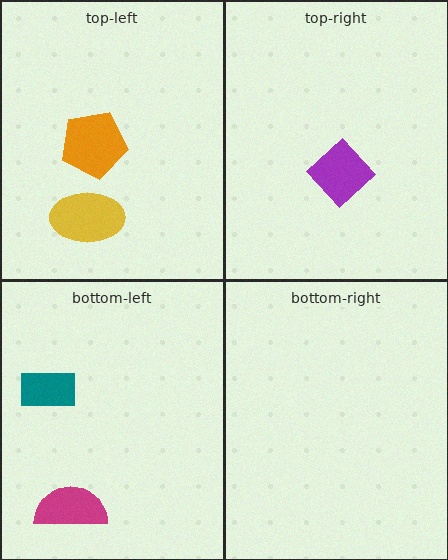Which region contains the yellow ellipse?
The top-left region.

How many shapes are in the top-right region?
1.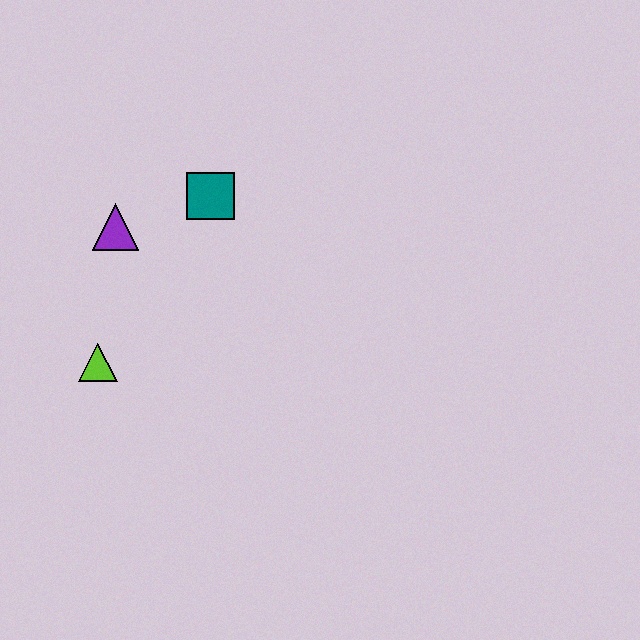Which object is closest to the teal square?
The purple triangle is closest to the teal square.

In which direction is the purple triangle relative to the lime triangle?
The purple triangle is above the lime triangle.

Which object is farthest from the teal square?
The lime triangle is farthest from the teal square.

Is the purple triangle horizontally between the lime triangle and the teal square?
Yes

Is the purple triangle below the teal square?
Yes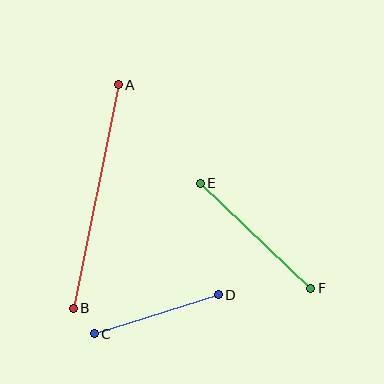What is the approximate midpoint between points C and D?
The midpoint is at approximately (156, 314) pixels.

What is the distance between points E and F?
The distance is approximately 153 pixels.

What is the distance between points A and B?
The distance is approximately 228 pixels.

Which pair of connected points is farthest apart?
Points A and B are farthest apart.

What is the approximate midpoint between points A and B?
The midpoint is at approximately (96, 197) pixels.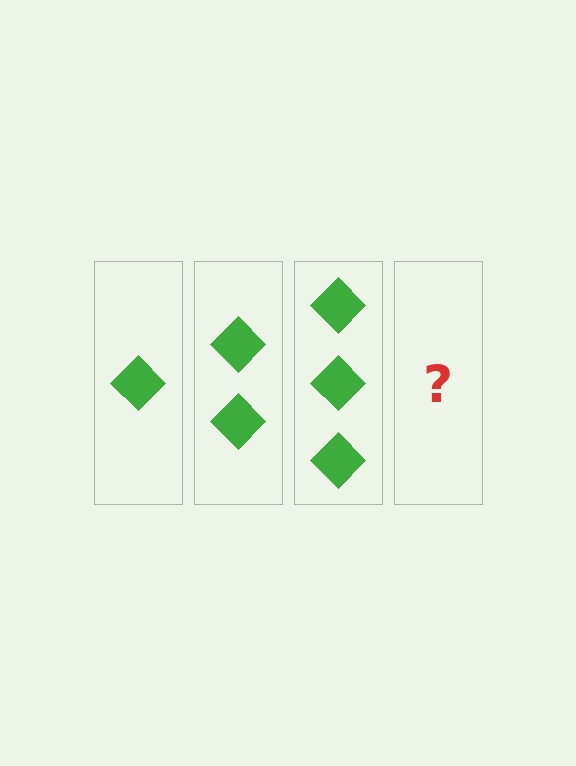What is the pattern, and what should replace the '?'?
The pattern is that each step adds one more diamond. The '?' should be 4 diamonds.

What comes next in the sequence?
The next element should be 4 diamonds.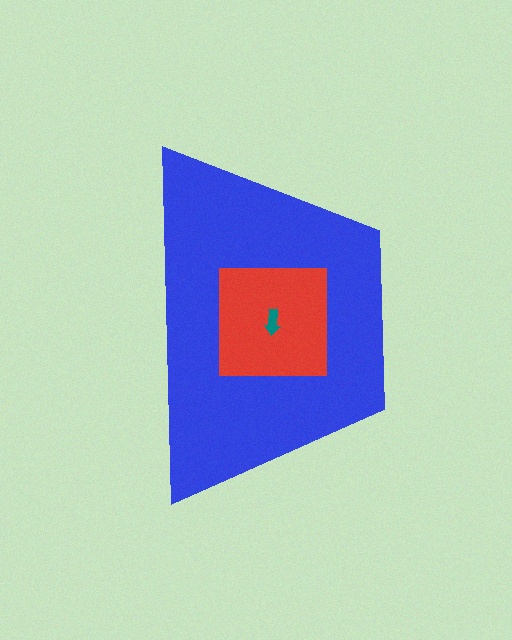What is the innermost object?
The teal arrow.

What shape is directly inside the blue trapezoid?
The red square.